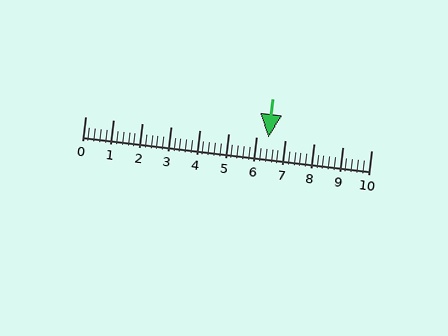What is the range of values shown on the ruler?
The ruler shows values from 0 to 10.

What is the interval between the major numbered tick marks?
The major tick marks are spaced 1 units apart.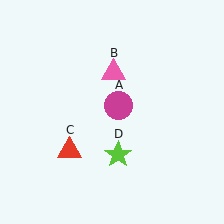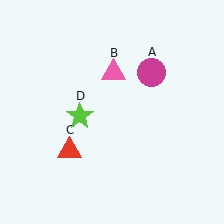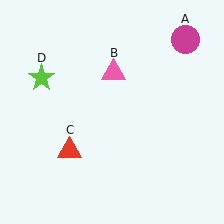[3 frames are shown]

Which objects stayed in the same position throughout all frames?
Pink triangle (object B) and red triangle (object C) remained stationary.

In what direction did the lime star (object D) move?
The lime star (object D) moved up and to the left.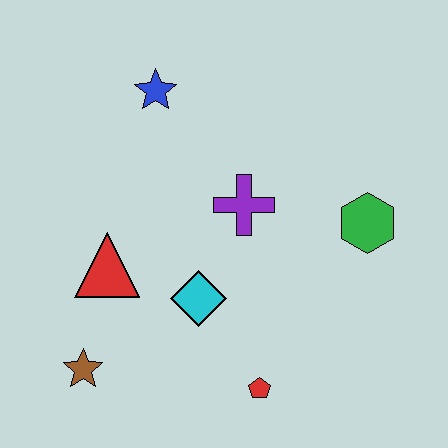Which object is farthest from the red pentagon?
The blue star is farthest from the red pentagon.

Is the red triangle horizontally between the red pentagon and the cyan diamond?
No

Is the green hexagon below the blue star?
Yes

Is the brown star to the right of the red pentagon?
No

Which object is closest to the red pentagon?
The cyan diamond is closest to the red pentagon.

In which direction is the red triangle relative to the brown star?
The red triangle is above the brown star.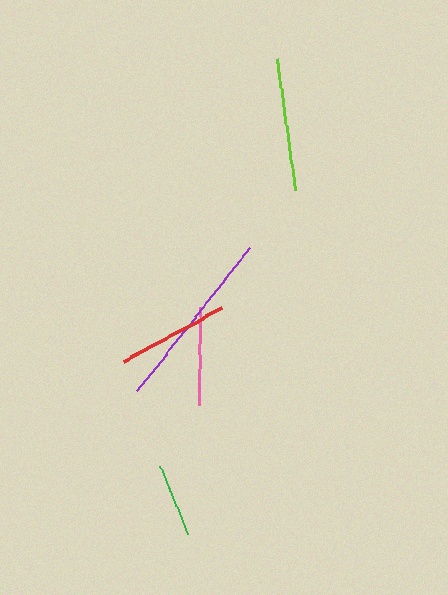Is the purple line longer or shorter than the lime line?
The purple line is longer than the lime line.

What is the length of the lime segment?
The lime segment is approximately 132 pixels long.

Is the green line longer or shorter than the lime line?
The lime line is longer than the green line.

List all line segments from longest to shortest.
From longest to shortest: purple, lime, red, pink, green.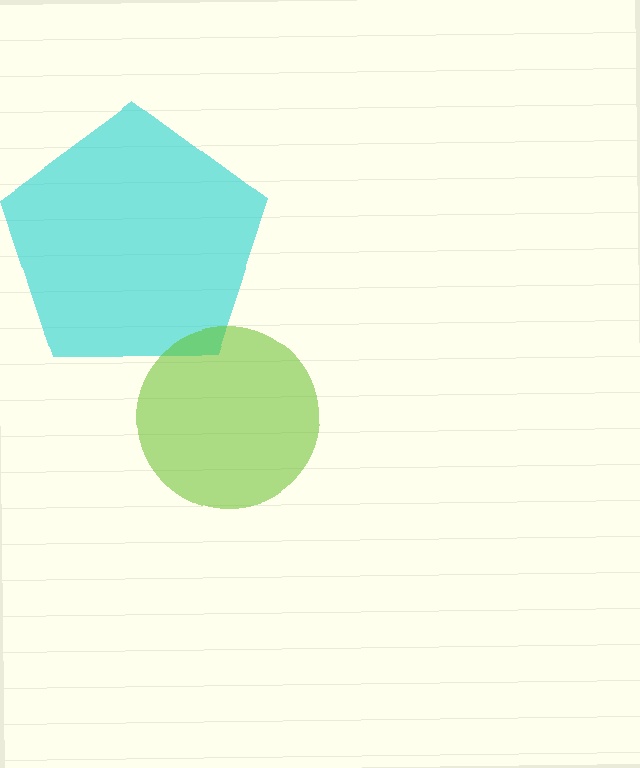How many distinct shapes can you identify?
There are 2 distinct shapes: a cyan pentagon, a lime circle.